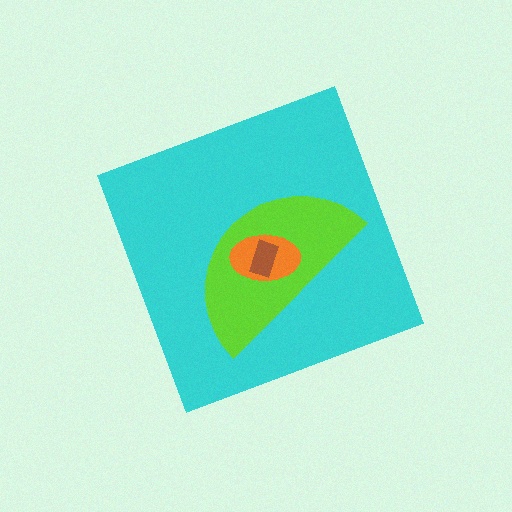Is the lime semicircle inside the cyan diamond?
Yes.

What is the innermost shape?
The brown rectangle.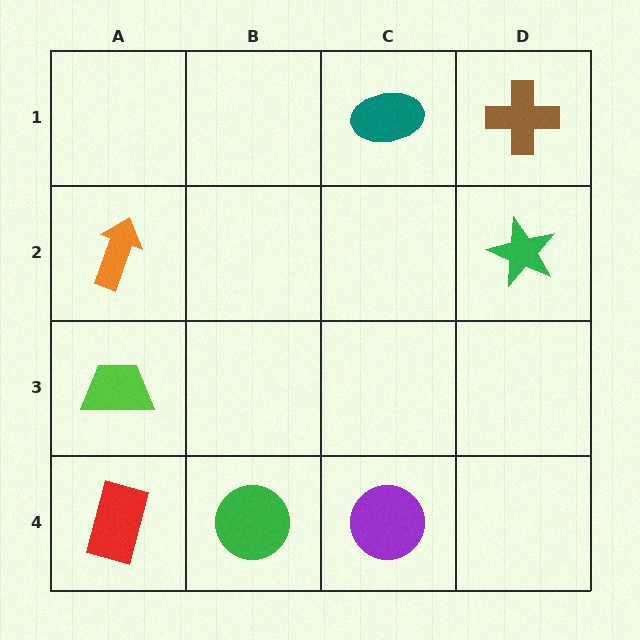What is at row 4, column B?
A green circle.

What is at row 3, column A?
A lime trapezoid.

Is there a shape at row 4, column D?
No, that cell is empty.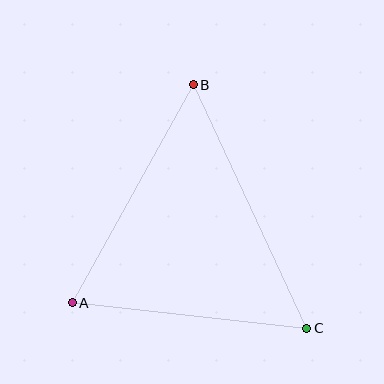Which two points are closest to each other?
Points A and C are closest to each other.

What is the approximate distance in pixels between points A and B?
The distance between A and B is approximately 249 pixels.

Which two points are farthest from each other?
Points B and C are farthest from each other.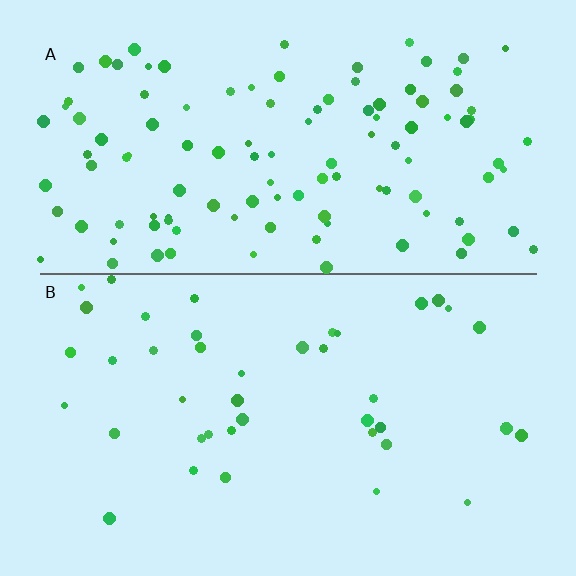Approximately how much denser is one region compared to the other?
Approximately 2.7× — region A over region B.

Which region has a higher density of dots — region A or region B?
A (the top).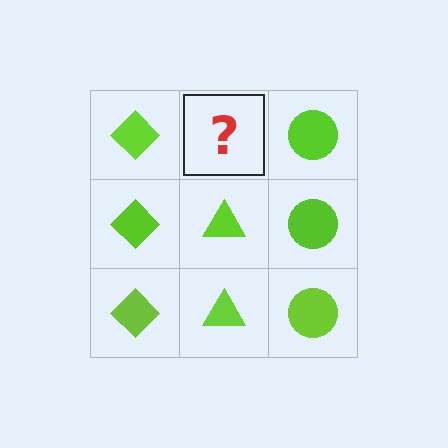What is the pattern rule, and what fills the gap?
The rule is that each column has a consistent shape. The gap should be filled with a lime triangle.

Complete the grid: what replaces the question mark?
The question mark should be replaced with a lime triangle.